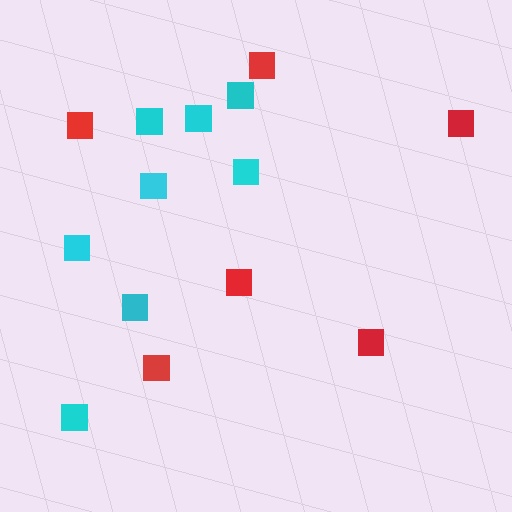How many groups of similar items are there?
There are 2 groups: one group of cyan squares (8) and one group of red squares (6).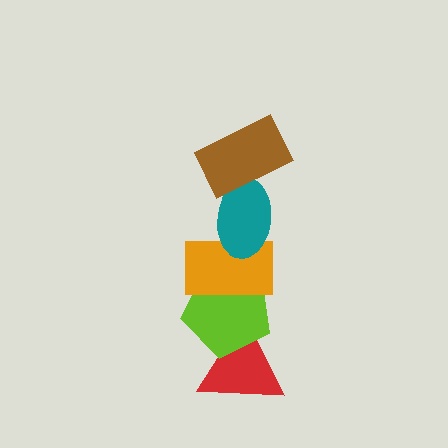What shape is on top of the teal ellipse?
The brown rectangle is on top of the teal ellipse.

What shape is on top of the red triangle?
The lime pentagon is on top of the red triangle.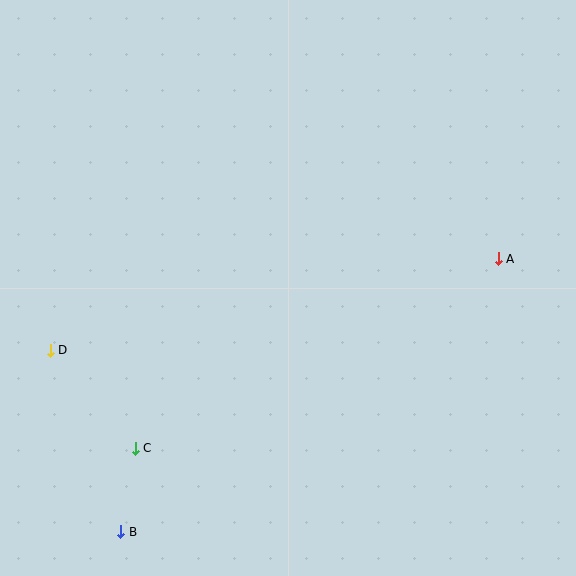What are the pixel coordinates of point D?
Point D is at (50, 350).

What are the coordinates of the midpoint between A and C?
The midpoint between A and C is at (317, 353).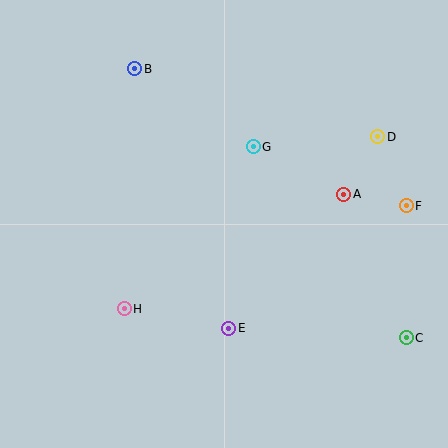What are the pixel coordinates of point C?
Point C is at (406, 338).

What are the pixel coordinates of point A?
Point A is at (344, 194).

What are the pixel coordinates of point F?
Point F is at (406, 206).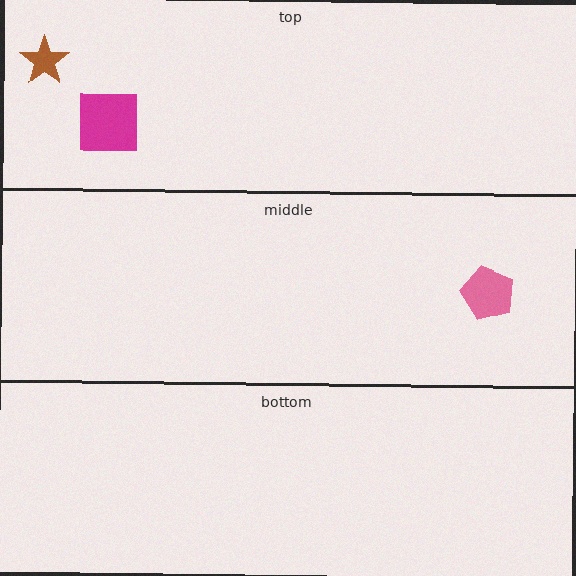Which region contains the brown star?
The top region.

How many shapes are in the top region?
2.